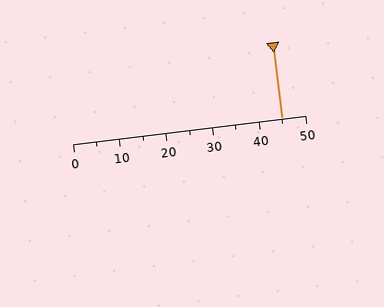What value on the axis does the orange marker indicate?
The marker indicates approximately 45.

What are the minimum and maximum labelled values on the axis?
The axis runs from 0 to 50.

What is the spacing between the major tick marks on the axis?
The major ticks are spaced 10 apart.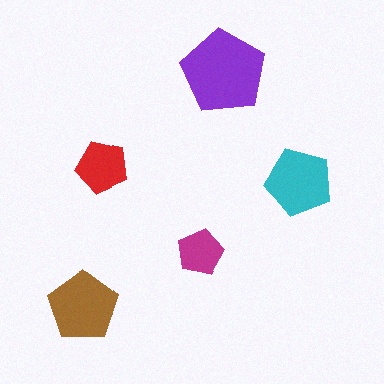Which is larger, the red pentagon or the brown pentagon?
The brown one.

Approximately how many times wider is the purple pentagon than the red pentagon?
About 1.5 times wider.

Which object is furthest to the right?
The cyan pentagon is rightmost.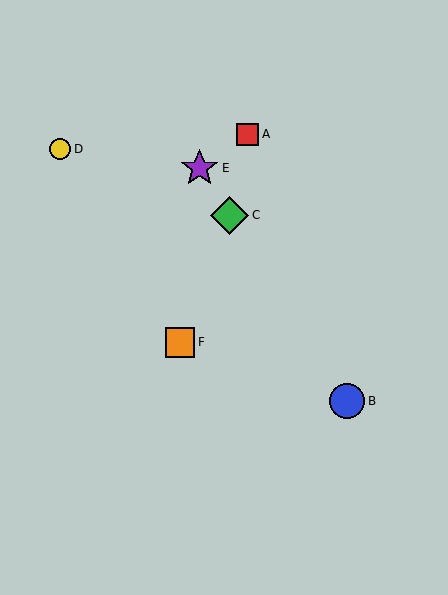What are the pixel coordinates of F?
Object F is at (180, 342).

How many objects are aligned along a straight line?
3 objects (B, C, E) are aligned along a straight line.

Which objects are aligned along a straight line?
Objects B, C, E are aligned along a straight line.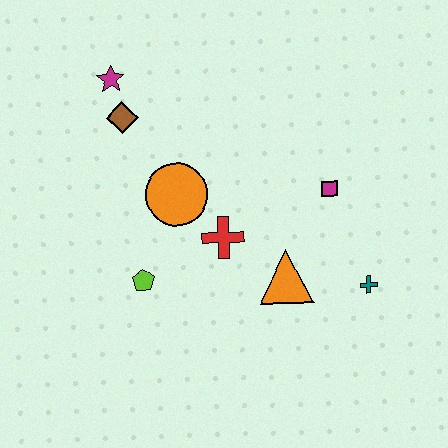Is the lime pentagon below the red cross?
Yes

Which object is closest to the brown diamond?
The magenta star is closest to the brown diamond.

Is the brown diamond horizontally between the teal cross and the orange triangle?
No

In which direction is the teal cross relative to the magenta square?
The teal cross is below the magenta square.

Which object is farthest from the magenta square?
The magenta star is farthest from the magenta square.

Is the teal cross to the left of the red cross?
No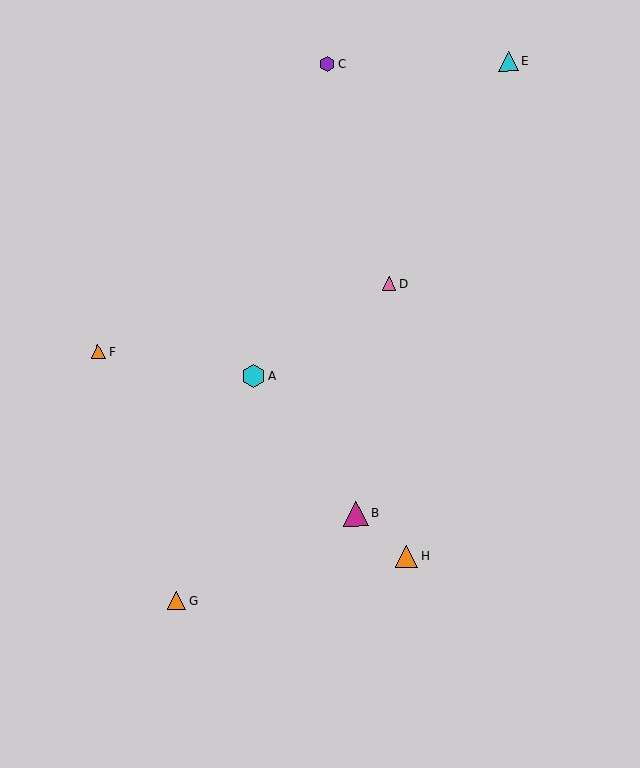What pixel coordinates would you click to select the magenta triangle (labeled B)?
Click at (356, 513) to select the magenta triangle B.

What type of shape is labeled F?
Shape F is an orange triangle.